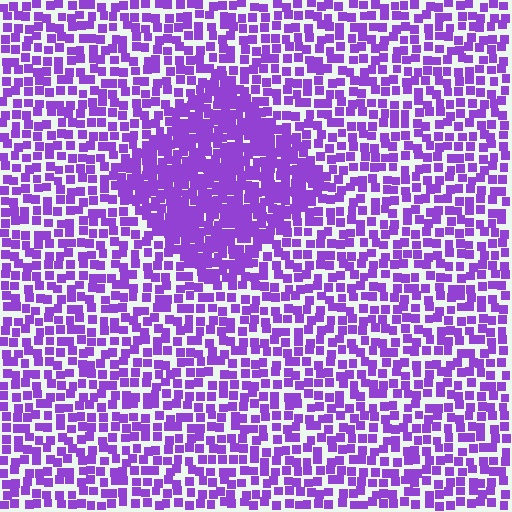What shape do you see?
I see a diamond.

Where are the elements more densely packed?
The elements are more densely packed inside the diamond boundary.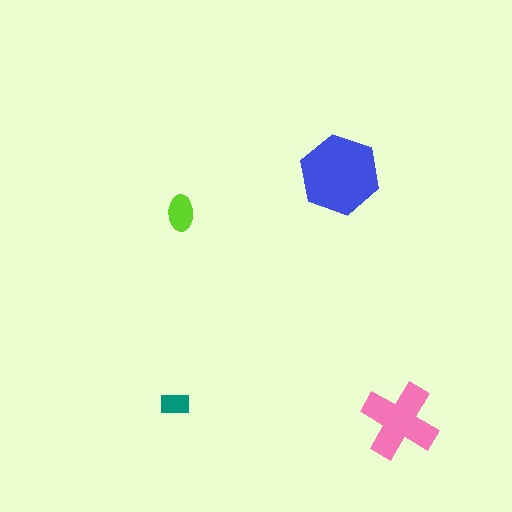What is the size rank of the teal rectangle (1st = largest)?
4th.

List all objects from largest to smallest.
The blue hexagon, the pink cross, the lime ellipse, the teal rectangle.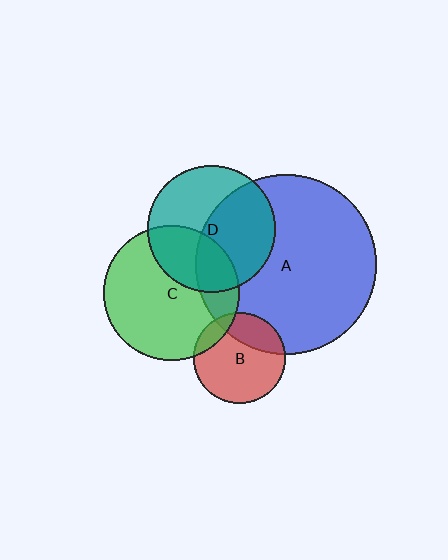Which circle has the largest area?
Circle A (blue).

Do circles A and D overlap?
Yes.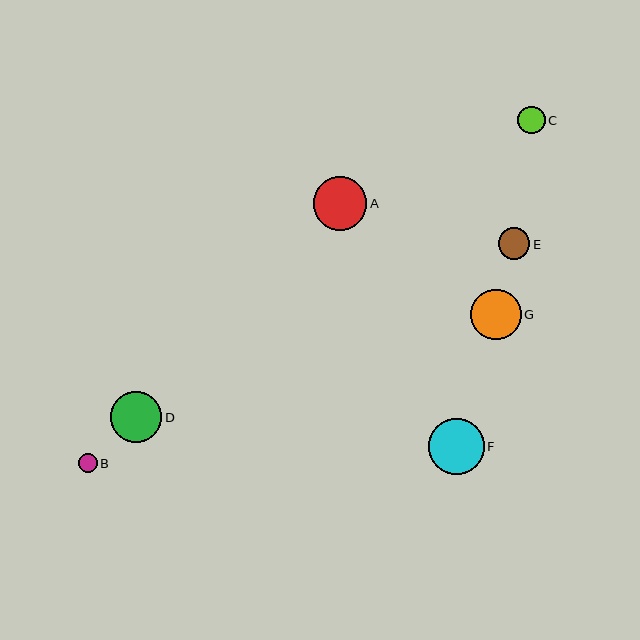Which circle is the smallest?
Circle B is the smallest with a size of approximately 19 pixels.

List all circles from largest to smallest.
From largest to smallest: F, A, D, G, E, C, B.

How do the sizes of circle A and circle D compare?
Circle A and circle D are approximately the same size.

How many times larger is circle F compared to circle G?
Circle F is approximately 1.1 times the size of circle G.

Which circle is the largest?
Circle F is the largest with a size of approximately 56 pixels.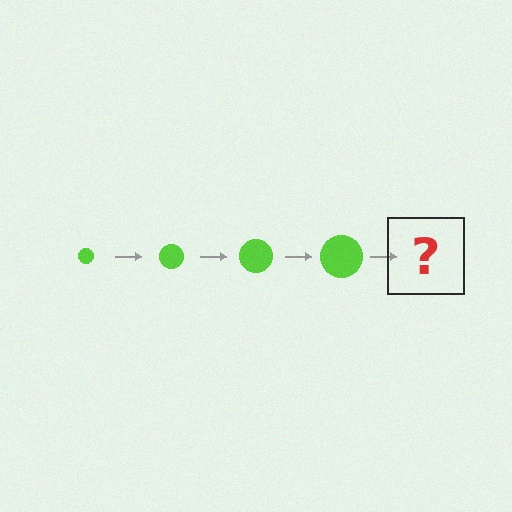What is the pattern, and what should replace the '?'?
The pattern is that the circle gets progressively larger each step. The '?' should be a lime circle, larger than the previous one.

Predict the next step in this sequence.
The next step is a lime circle, larger than the previous one.